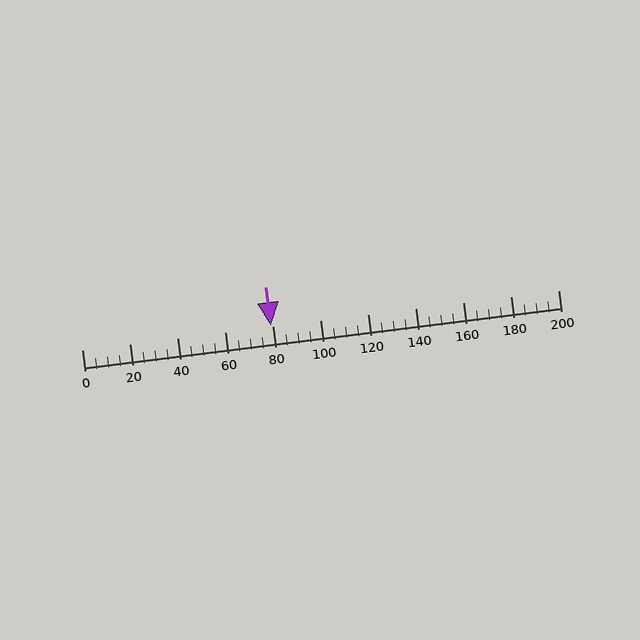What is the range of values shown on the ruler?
The ruler shows values from 0 to 200.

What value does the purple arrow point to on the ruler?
The purple arrow points to approximately 79.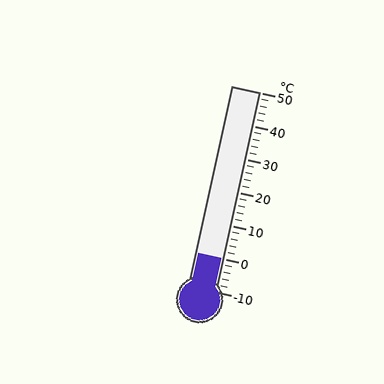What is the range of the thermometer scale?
The thermometer scale ranges from -10°C to 50°C.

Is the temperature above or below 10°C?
The temperature is below 10°C.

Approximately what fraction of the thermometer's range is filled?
The thermometer is filled to approximately 15% of its range.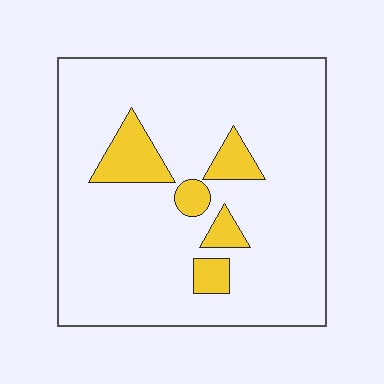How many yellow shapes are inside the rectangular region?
5.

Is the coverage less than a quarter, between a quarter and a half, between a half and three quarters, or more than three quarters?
Less than a quarter.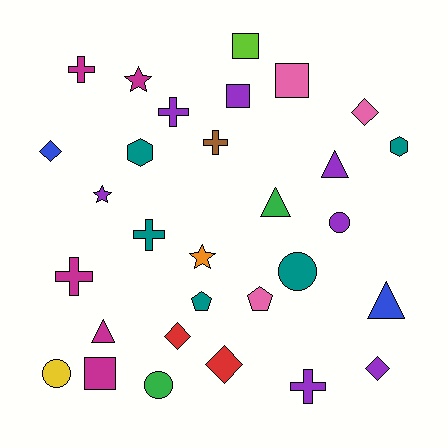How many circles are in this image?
There are 4 circles.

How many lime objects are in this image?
There is 1 lime object.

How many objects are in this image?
There are 30 objects.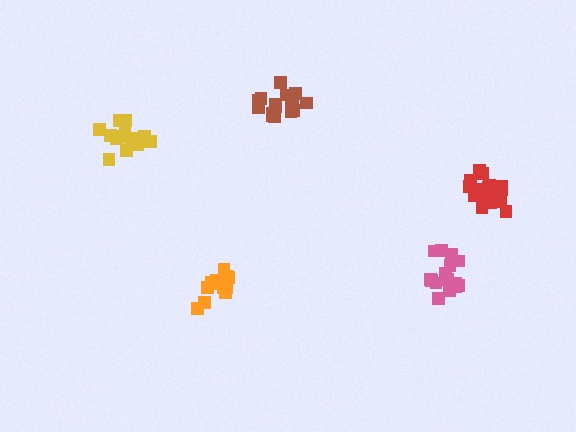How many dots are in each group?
Group 1: 14 dots, Group 2: 15 dots, Group 3: 17 dots, Group 4: 13 dots, Group 5: 18 dots (77 total).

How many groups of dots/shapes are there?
There are 5 groups.